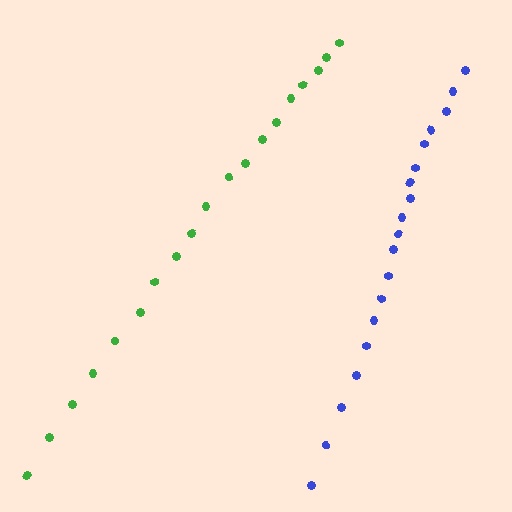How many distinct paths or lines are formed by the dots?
There are 2 distinct paths.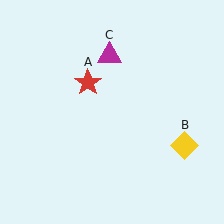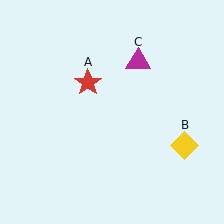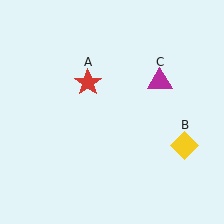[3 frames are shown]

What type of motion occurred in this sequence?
The magenta triangle (object C) rotated clockwise around the center of the scene.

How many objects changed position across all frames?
1 object changed position: magenta triangle (object C).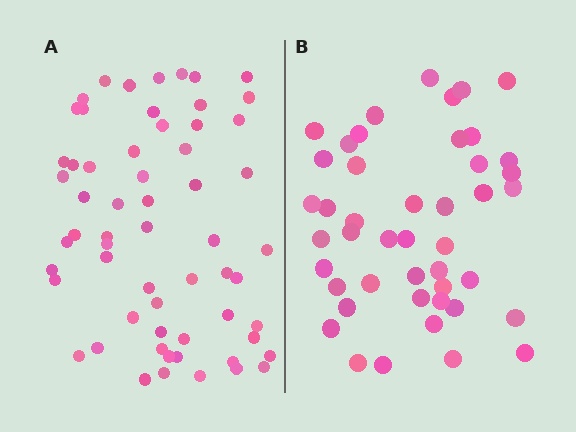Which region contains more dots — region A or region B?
Region A (the left region) has more dots.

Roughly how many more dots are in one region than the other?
Region A has approximately 15 more dots than region B.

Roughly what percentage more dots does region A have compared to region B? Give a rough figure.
About 35% more.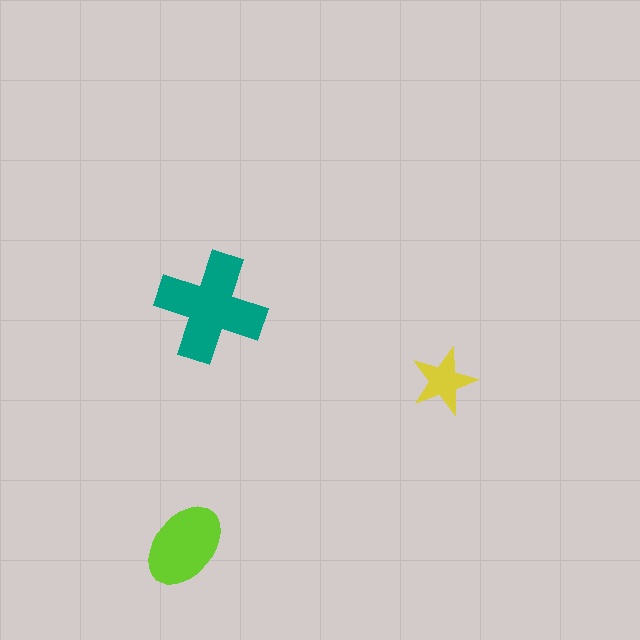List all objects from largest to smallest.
The teal cross, the lime ellipse, the yellow star.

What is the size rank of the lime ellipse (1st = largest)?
2nd.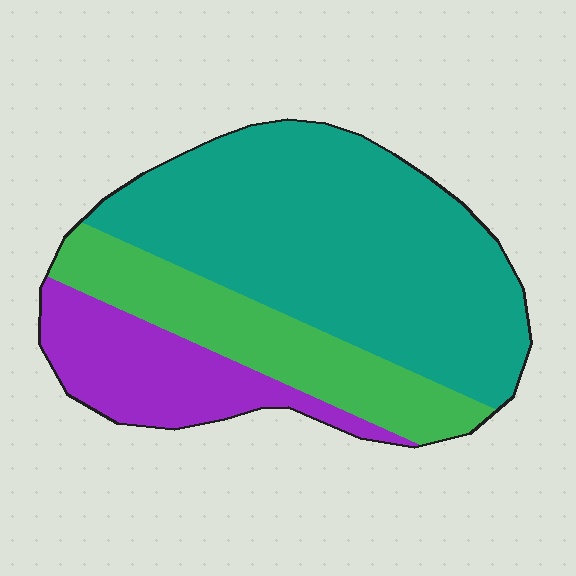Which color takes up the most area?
Teal, at roughly 55%.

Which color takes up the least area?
Purple, at roughly 20%.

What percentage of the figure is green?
Green takes up about one quarter (1/4) of the figure.